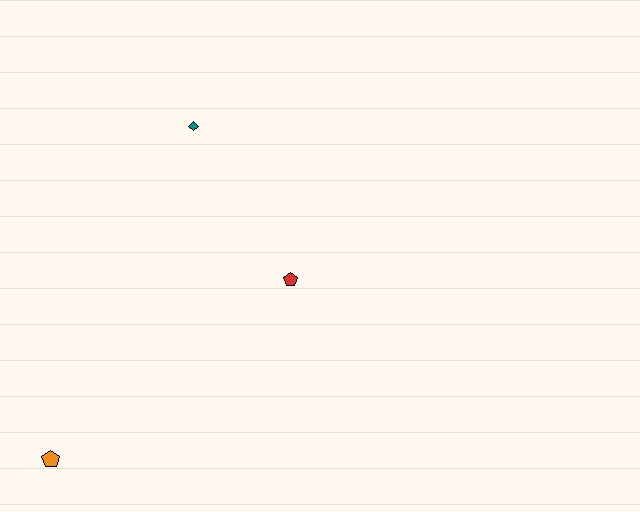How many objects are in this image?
There are 3 objects.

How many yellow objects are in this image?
There are no yellow objects.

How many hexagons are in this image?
There are no hexagons.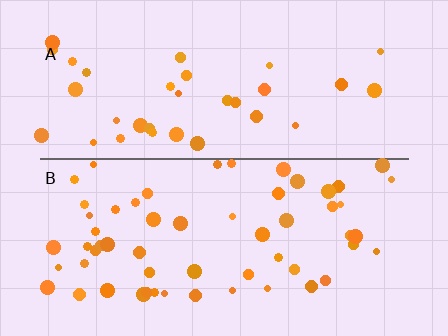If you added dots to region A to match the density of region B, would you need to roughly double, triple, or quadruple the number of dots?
Approximately double.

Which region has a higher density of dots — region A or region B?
B (the bottom).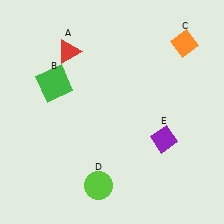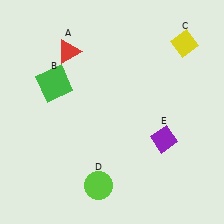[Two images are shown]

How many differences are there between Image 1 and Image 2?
There is 1 difference between the two images.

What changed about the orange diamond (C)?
In Image 1, C is orange. In Image 2, it changed to yellow.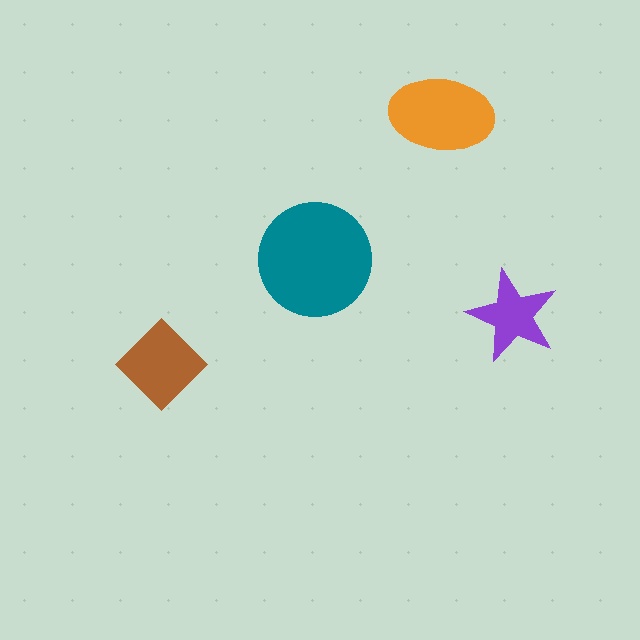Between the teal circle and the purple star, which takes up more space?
The teal circle.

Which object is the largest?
The teal circle.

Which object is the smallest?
The purple star.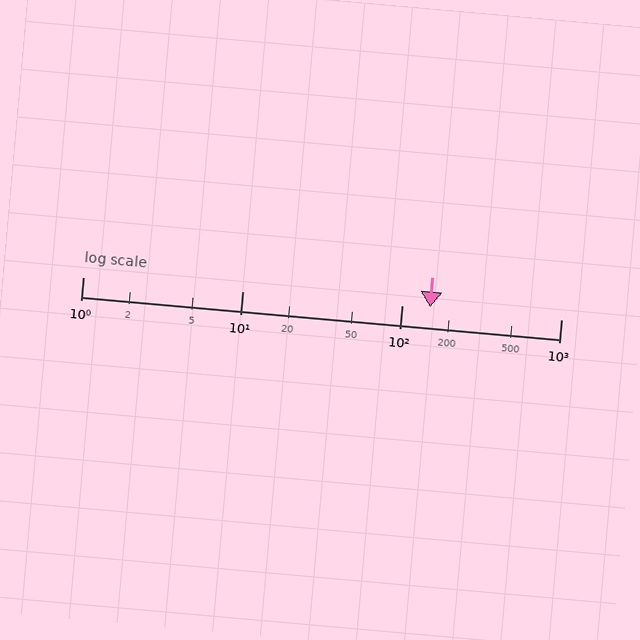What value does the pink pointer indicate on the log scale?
The pointer indicates approximately 150.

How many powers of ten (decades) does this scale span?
The scale spans 3 decades, from 1 to 1000.